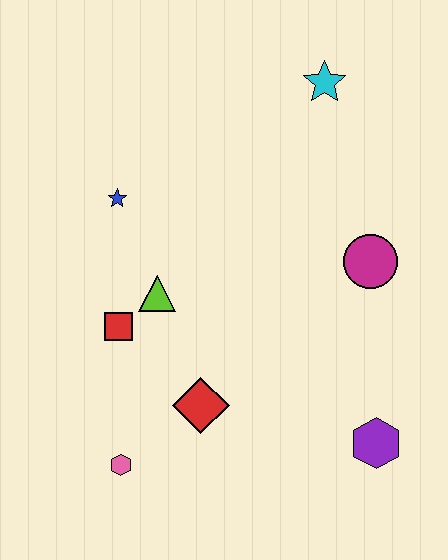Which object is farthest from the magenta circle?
The pink hexagon is farthest from the magenta circle.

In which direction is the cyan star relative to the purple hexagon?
The cyan star is above the purple hexagon.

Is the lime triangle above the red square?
Yes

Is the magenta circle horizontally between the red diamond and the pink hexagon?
No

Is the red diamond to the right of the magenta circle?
No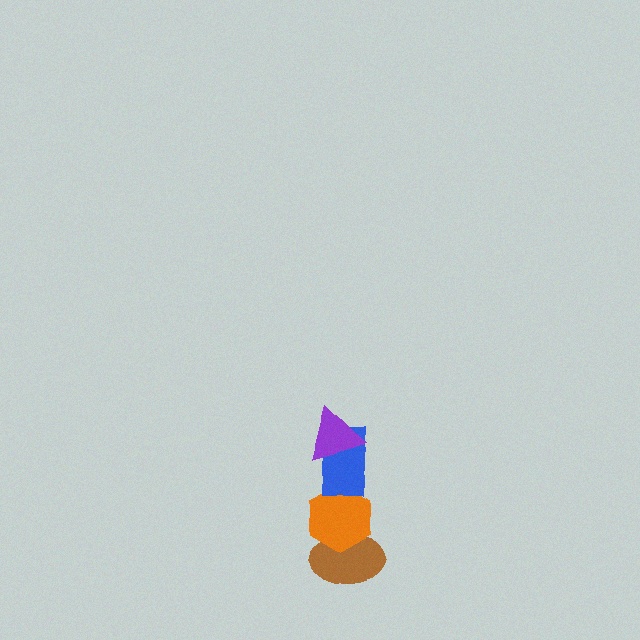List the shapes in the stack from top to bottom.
From top to bottom: the purple triangle, the blue rectangle, the orange hexagon, the brown ellipse.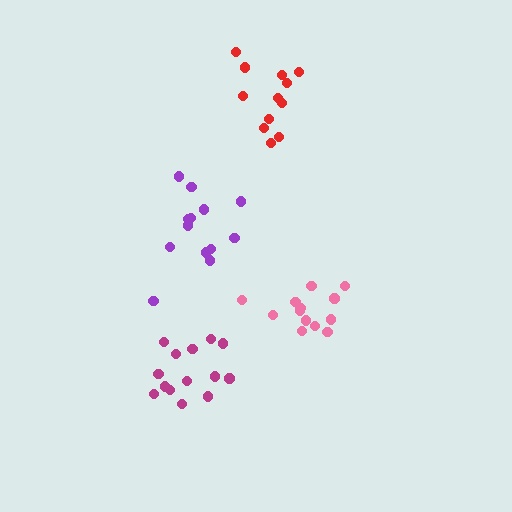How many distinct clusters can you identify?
There are 4 distinct clusters.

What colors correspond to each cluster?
The clusters are colored: magenta, red, pink, purple.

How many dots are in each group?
Group 1: 14 dots, Group 2: 12 dots, Group 3: 13 dots, Group 4: 13 dots (52 total).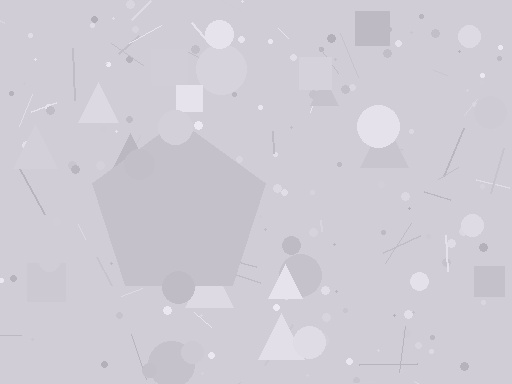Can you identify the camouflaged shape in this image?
The camouflaged shape is a pentagon.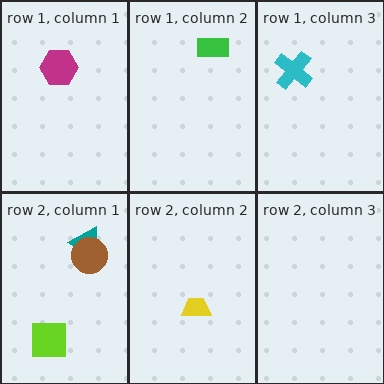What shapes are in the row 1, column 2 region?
The green rectangle.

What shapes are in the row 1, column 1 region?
The magenta hexagon.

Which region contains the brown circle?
The row 2, column 1 region.